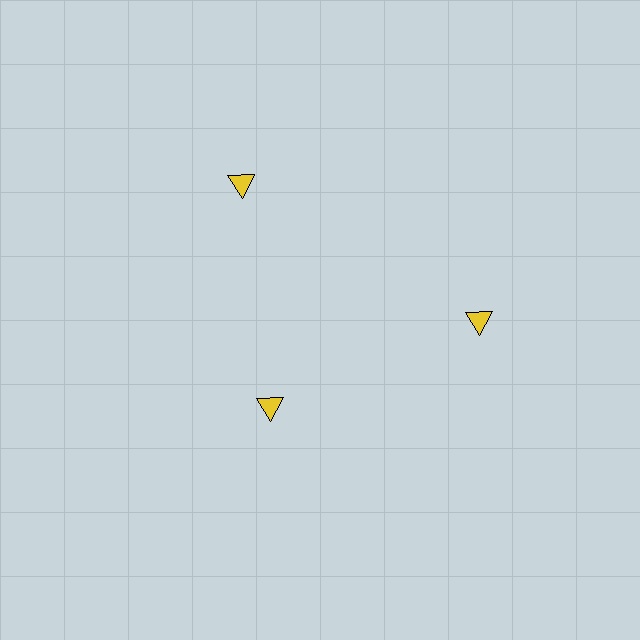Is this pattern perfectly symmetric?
No. The 3 yellow triangles are arranged in a ring, but one element near the 7 o'clock position is pulled inward toward the center, breaking the 3-fold rotational symmetry.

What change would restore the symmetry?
The symmetry would be restored by moving it outward, back onto the ring so that all 3 triangles sit at equal angles and equal distance from the center.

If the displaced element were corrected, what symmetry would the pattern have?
It would have 3-fold rotational symmetry — the pattern would map onto itself every 120 degrees.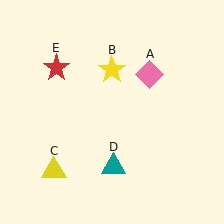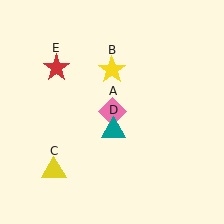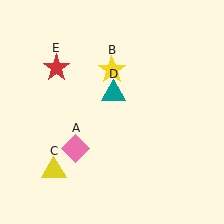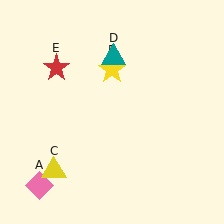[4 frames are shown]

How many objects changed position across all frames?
2 objects changed position: pink diamond (object A), teal triangle (object D).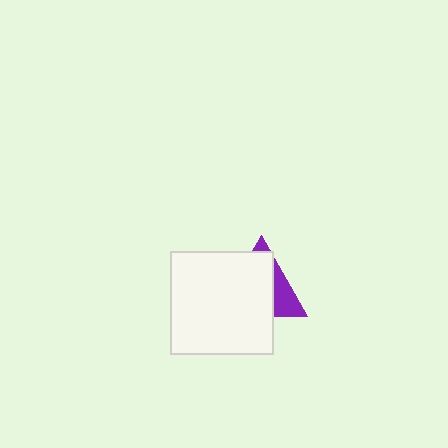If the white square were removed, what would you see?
You would see the complete purple triangle.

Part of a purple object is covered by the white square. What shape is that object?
It is a triangle.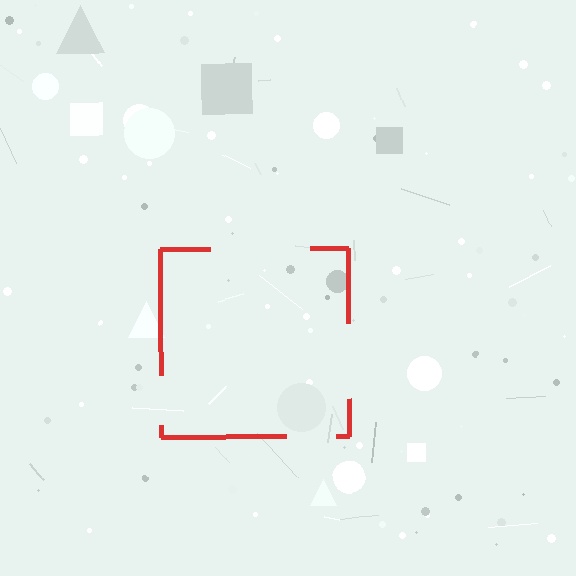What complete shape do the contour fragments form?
The contour fragments form a square.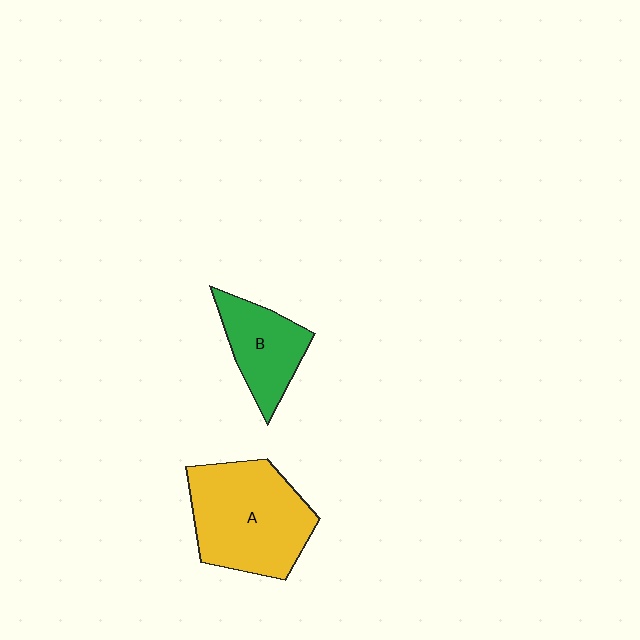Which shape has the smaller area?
Shape B (green).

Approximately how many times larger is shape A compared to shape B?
Approximately 1.8 times.